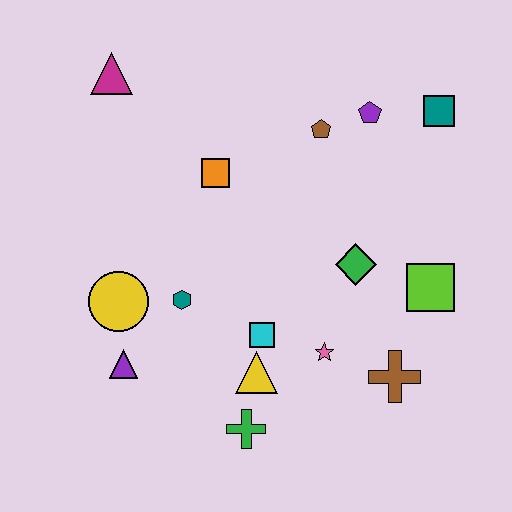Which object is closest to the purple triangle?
The yellow circle is closest to the purple triangle.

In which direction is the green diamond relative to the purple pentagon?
The green diamond is below the purple pentagon.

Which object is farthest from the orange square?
The brown cross is farthest from the orange square.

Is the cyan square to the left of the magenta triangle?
No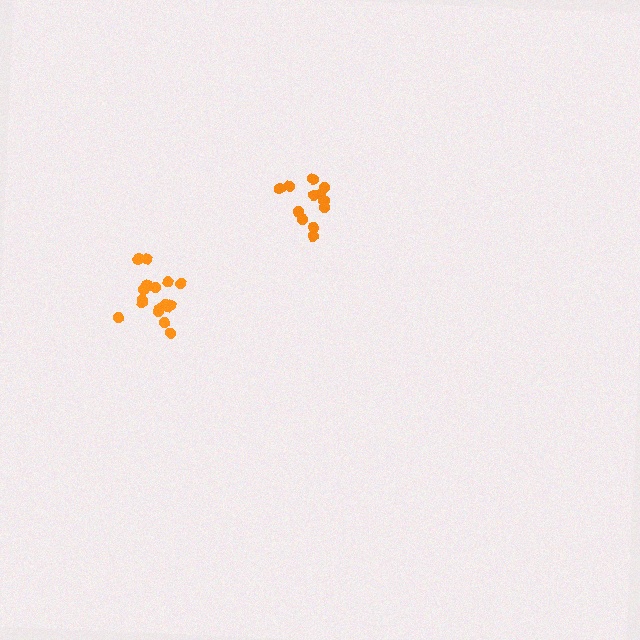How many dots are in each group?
Group 1: 12 dots, Group 2: 17 dots (29 total).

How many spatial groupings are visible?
There are 2 spatial groupings.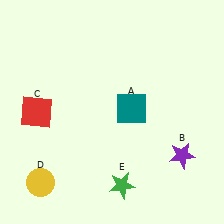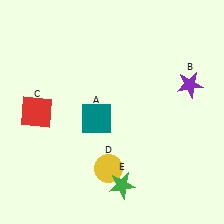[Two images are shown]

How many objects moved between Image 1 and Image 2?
3 objects moved between the two images.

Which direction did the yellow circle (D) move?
The yellow circle (D) moved right.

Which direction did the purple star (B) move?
The purple star (B) moved up.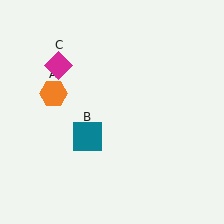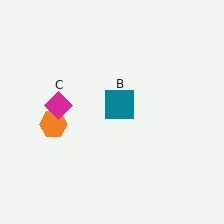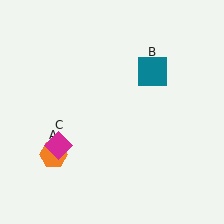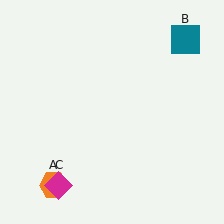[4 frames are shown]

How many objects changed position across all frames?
3 objects changed position: orange hexagon (object A), teal square (object B), magenta diamond (object C).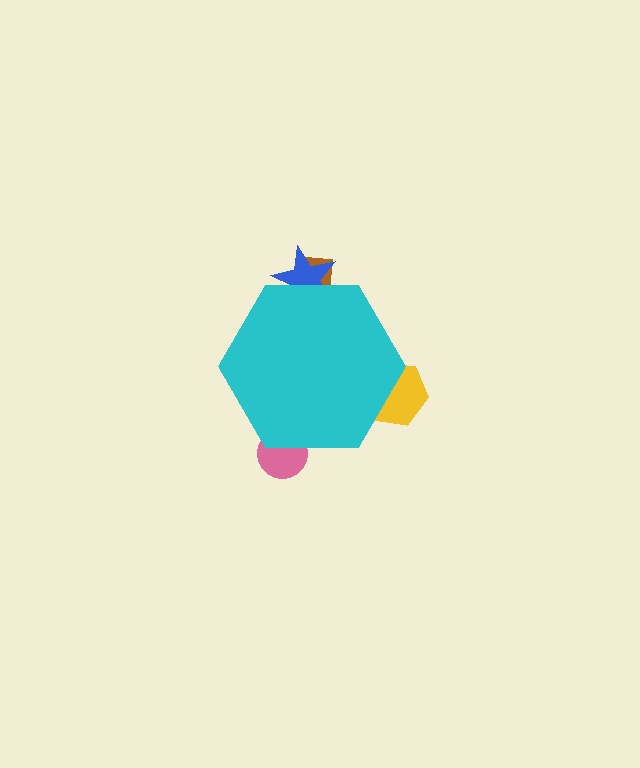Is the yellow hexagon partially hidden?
Yes, the yellow hexagon is partially hidden behind the cyan hexagon.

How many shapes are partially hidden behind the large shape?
4 shapes are partially hidden.